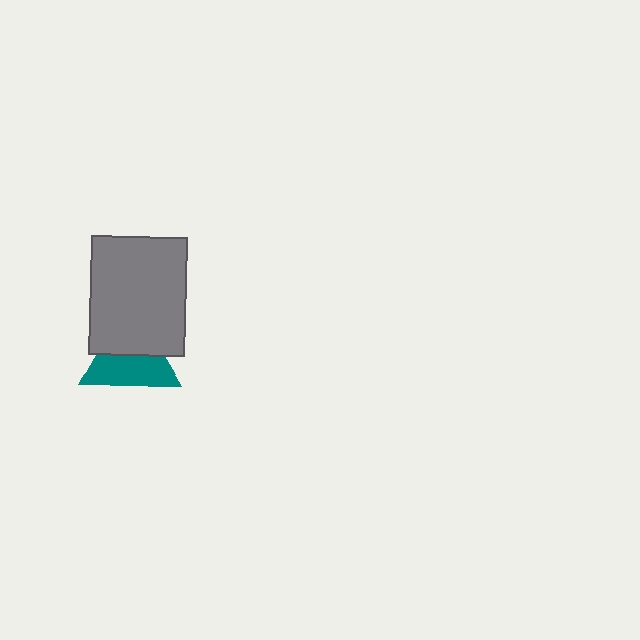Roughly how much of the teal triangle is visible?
About half of it is visible (roughly 56%).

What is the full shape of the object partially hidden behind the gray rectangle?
The partially hidden object is a teal triangle.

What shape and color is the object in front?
The object in front is a gray rectangle.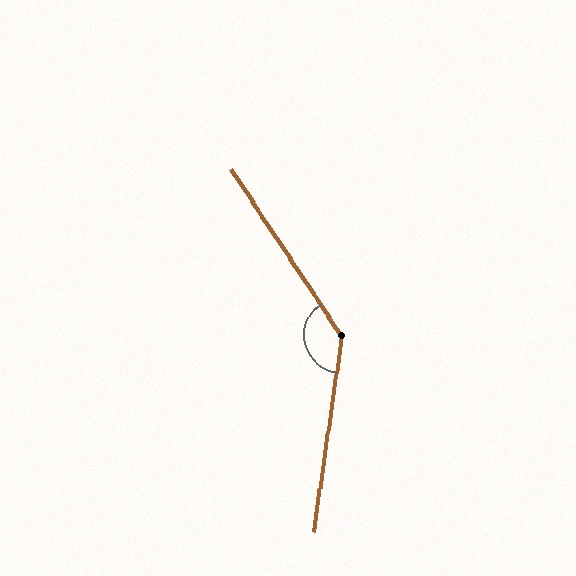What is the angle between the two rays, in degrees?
Approximately 138 degrees.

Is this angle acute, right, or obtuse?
It is obtuse.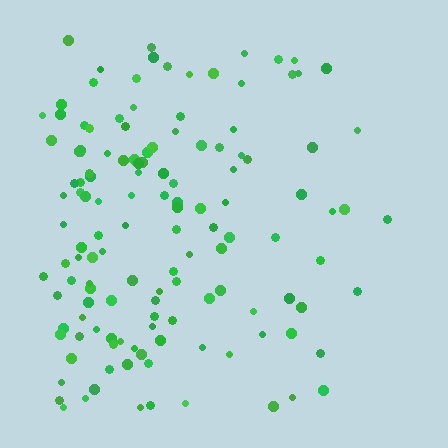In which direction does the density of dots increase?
From right to left, with the left side densest.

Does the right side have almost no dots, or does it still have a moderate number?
Still a moderate number, just noticeably fewer than the left.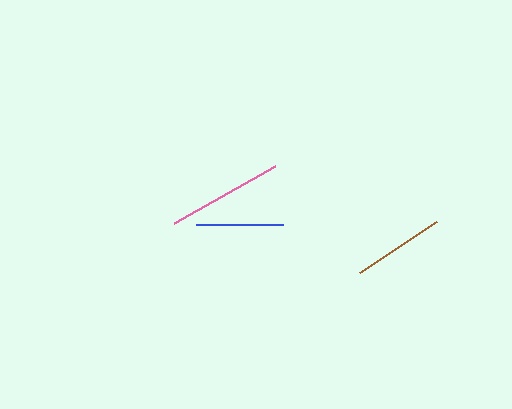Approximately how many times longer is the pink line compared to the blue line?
The pink line is approximately 1.3 times the length of the blue line.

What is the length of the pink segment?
The pink segment is approximately 116 pixels long.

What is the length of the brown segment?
The brown segment is approximately 93 pixels long.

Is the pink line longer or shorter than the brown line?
The pink line is longer than the brown line.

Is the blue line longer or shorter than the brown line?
The brown line is longer than the blue line.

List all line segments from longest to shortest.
From longest to shortest: pink, brown, blue.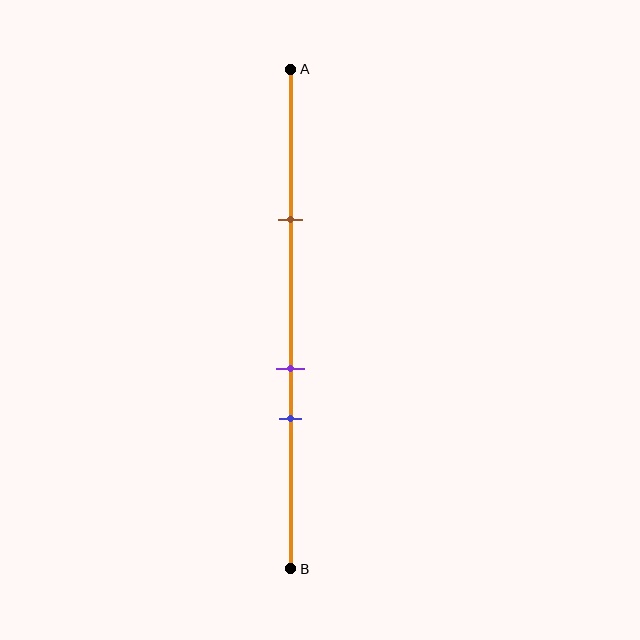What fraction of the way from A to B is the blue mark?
The blue mark is approximately 70% (0.7) of the way from A to B.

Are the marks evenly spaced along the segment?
No, the marks are not evenly spaced.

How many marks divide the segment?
There are 3 marks dividing the segment.